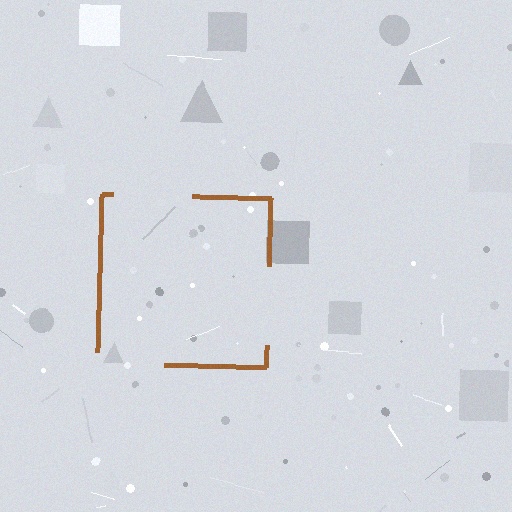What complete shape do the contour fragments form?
The contour fragments form a square.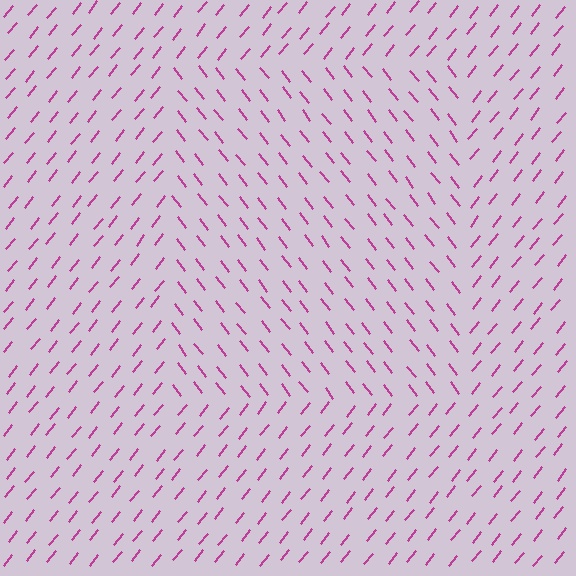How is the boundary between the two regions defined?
The boundary is defined purely by a change in line orientation (approximately 75 degrees difference). All lines are the same color and thickness.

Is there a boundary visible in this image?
Yes, there is a texture boundary formed by a change in line orientation.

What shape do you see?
I see a rectangle.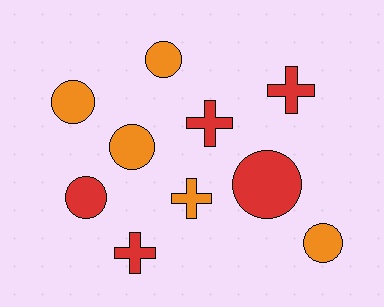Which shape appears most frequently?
Circle, with 6 objects.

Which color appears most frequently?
Orange, with 5 objects.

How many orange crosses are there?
There is 1 orange cross.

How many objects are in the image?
There are 10 objects.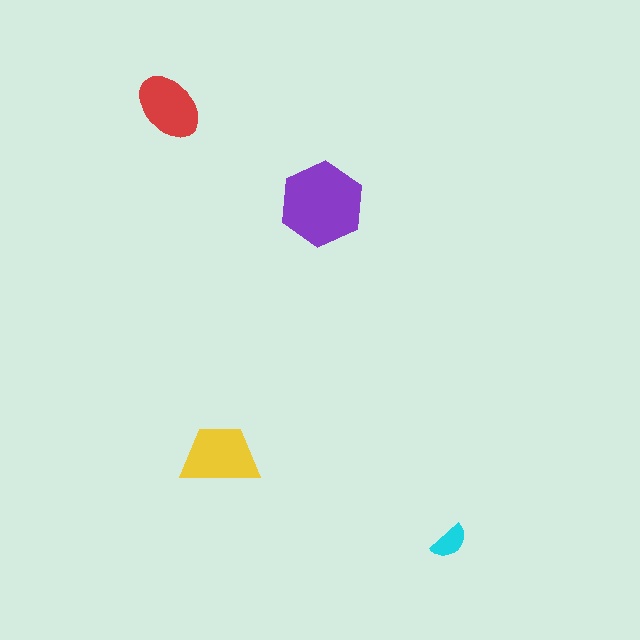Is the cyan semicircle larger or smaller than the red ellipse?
Smaller.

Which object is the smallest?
The cyan semicircle.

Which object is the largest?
The purple hexagon.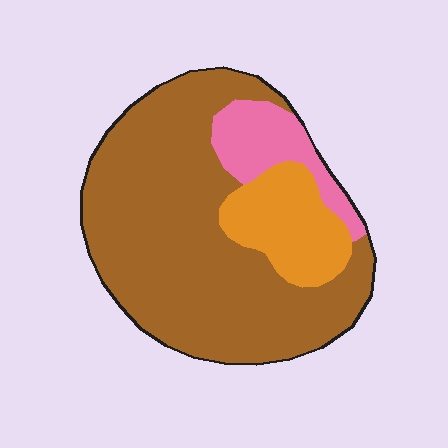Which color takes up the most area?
Brown, at roughly 70%.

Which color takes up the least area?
Pink, at roughly 10%.